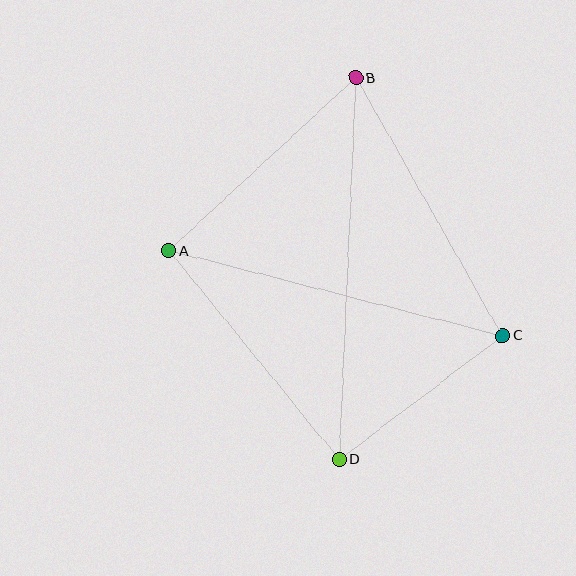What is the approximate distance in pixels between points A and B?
The distance between A and B is approximately 255 pixels.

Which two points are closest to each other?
Points C and D are closest to each other.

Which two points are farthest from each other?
Points B and D are farthest from each other.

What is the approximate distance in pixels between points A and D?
The distance between A and D is approximately 269 pixels.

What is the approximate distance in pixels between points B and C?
The distance between B and C is approximately 297 pixels.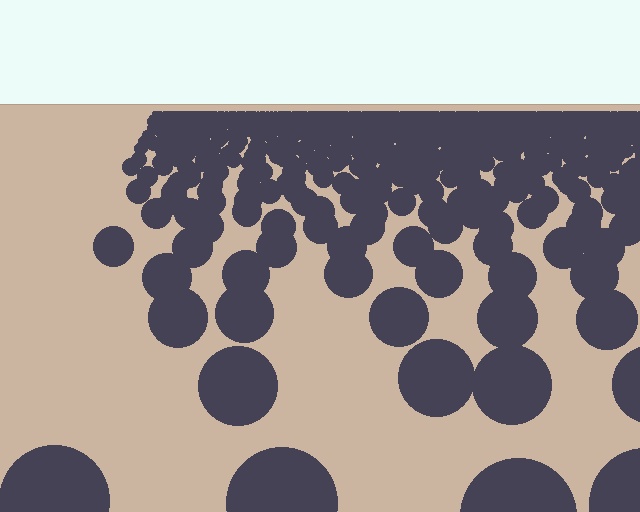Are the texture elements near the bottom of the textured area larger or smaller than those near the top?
Larger. Near the bottom, elements are closer to the viewer and appear at a bigger on-screen size.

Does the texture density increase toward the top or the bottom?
Density increases toward the top.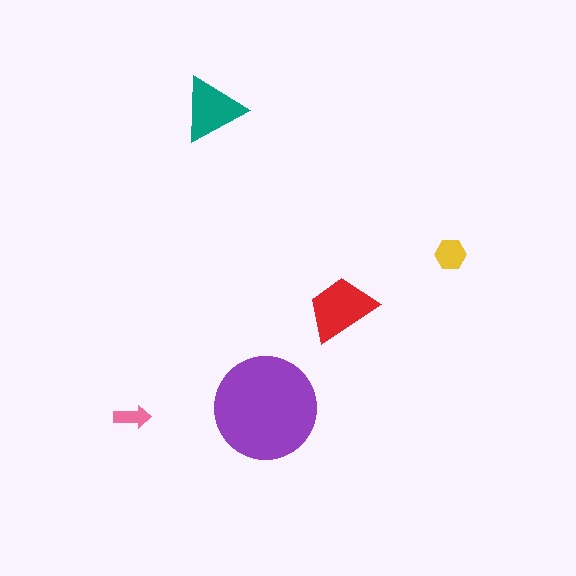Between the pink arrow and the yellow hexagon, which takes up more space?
The yellow hexagon.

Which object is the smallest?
The pink arrow.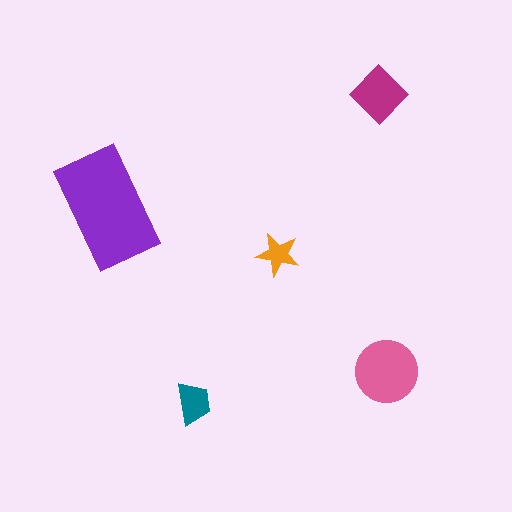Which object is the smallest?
The orange star.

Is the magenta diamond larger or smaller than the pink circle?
Smaller.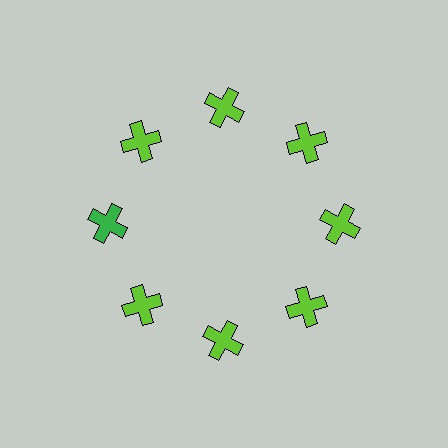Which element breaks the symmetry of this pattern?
The green cross at roughly the 9 o'clock position breaks the symmetry. All other shapes are lime crosses.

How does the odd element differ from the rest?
It has a different color: green instead of lime.